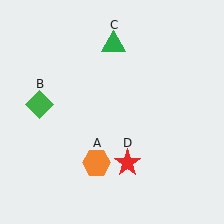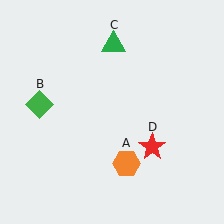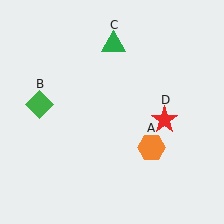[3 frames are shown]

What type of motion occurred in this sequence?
The orange hexagon (object A), red star (object D) rotated counterclockwise around the center of the scene.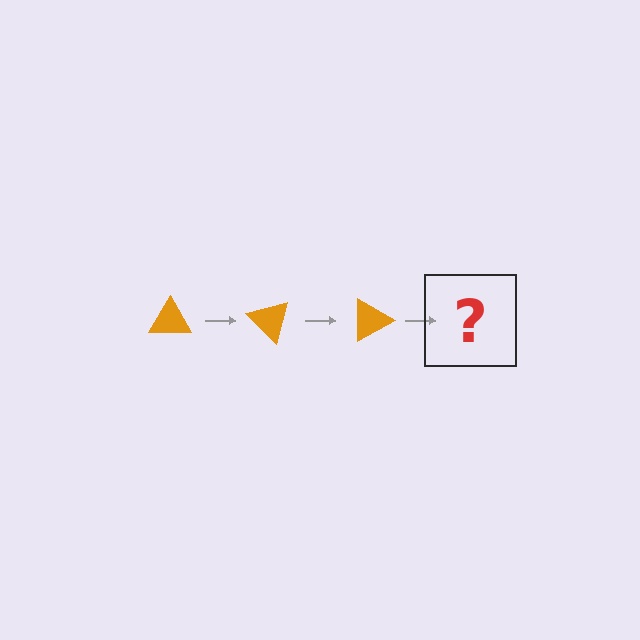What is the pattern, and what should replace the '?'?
The pattern is that the triangle rotates 45 degrees each step. The '?' should be an orange triangle rotated 135 degrees.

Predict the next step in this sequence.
The next step is an orange triangle rotated 135 degrees.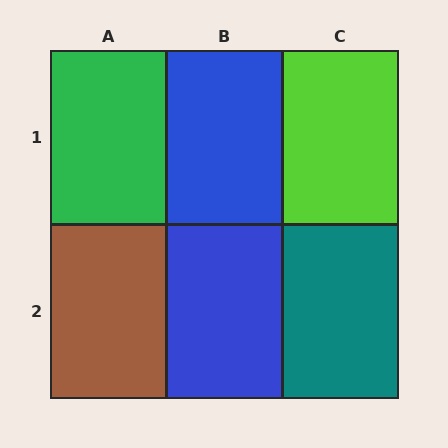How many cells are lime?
1 cell is lime.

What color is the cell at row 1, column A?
Green.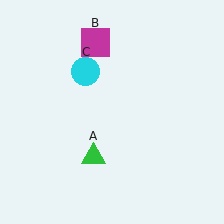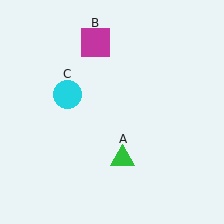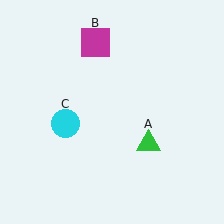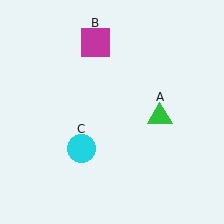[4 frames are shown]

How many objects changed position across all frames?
2 objects changed position: green triangle (object A), cyan circle (object C).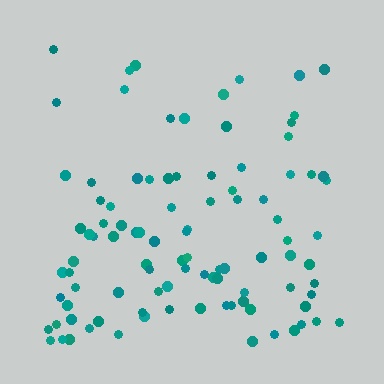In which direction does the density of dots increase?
From top to bottom, with the bottom side densest.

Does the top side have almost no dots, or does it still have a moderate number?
Still a moderate number, just noticeably fewer than the bottom.